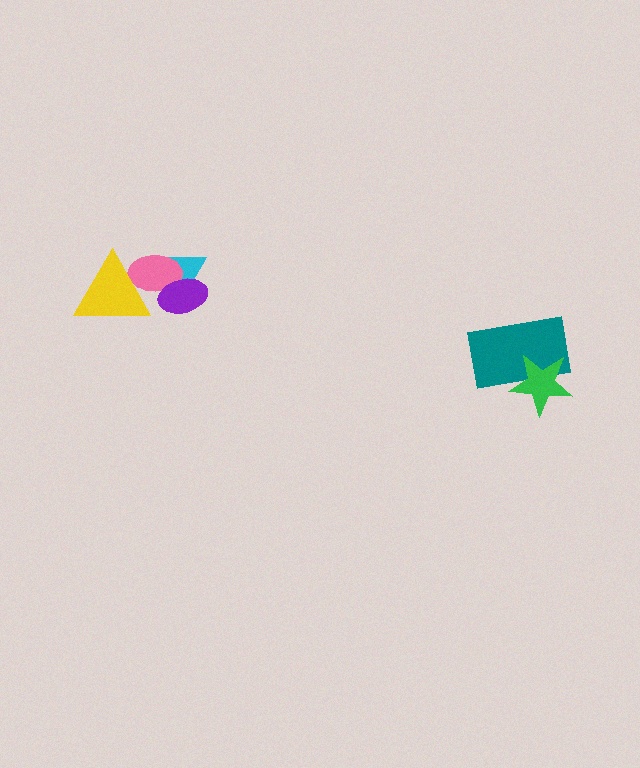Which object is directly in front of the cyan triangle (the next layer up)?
The pink ellipse is directly in front of the cyan triangle.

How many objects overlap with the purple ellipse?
2 objects overlap with the purple ellipse.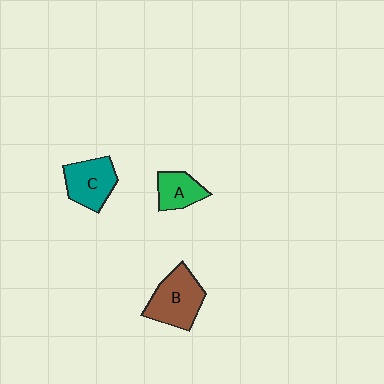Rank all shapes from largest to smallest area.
From largest to smallest: B (brown), C (teal), A (green).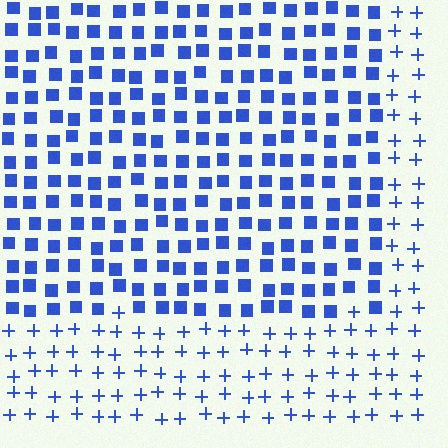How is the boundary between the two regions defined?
The boundary is defined by a change in element shape: squares inside vs. plus signs outside. All elements share the same color and spacing.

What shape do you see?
I see a rectangle.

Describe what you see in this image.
The image is filled with small blue elements arranged in a uniform grid. A rectangle-shaped region contains squares, while the surrounding area contains plus signs. The boundary is defined purely by the change in element shape.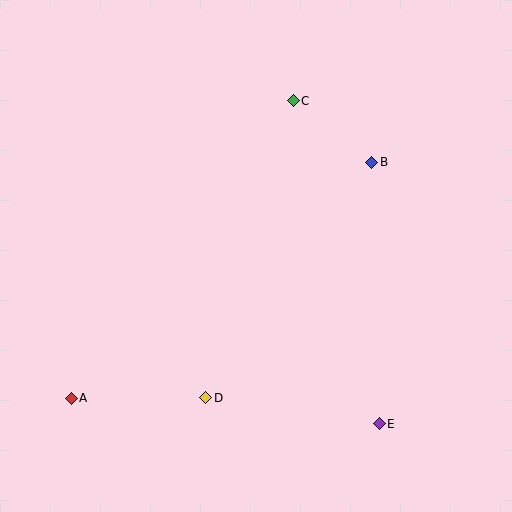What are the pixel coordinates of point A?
Point A is at (71, 398).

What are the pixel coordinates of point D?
Point D is at (206, 398).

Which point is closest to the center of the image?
Point B at (372, 162) is closest to the center.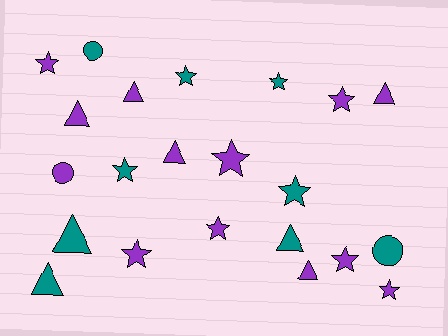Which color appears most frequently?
Purple, with 13 objects.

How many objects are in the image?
There are 22 objects.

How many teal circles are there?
There are 2 teal circles.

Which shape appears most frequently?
Star, with 11 objects.